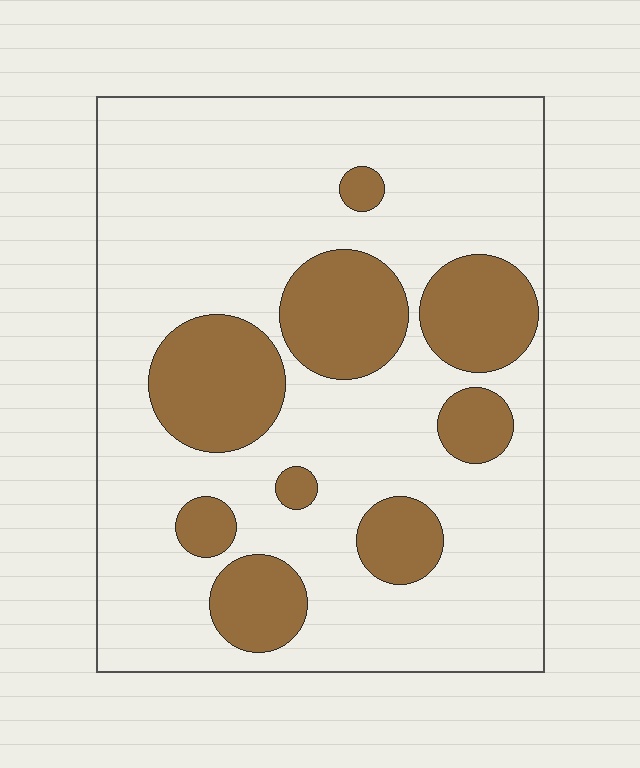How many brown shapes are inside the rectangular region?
9.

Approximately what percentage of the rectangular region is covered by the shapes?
Approximately 25%.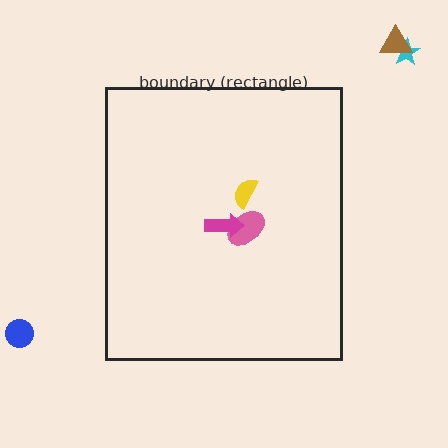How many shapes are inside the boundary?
3 inside, 3 outside.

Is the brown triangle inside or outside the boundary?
Outside.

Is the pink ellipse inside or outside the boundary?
Inside.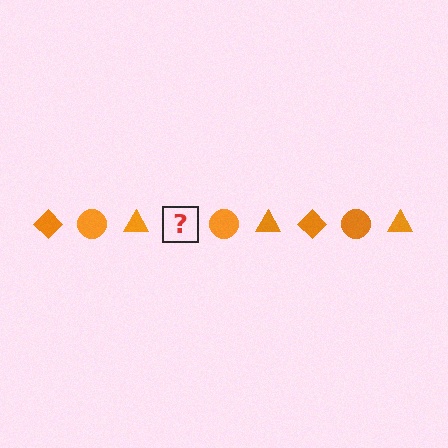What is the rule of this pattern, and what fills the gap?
The rule is that the pattern cycles through diamond, circle, triangle shapes in orange. The gap should be filled with an orange diamond.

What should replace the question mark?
The question mark should be replaced with an orange diamond.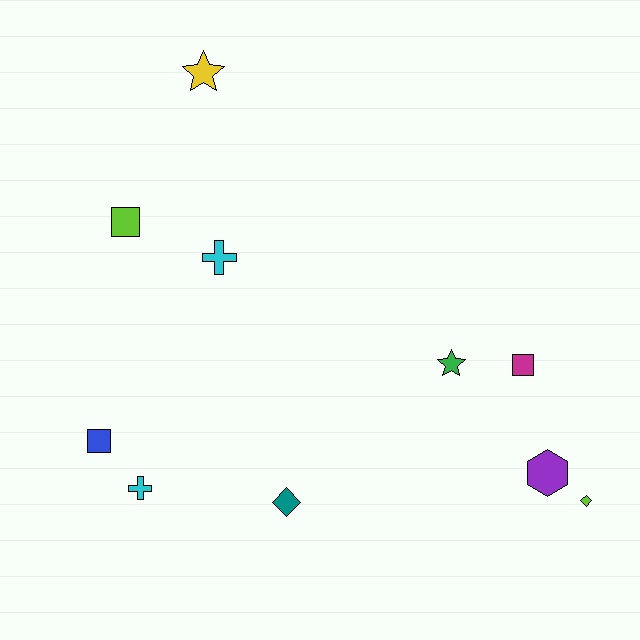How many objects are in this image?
There are 10 objects.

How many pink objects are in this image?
There are no pink objects.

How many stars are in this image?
There are 2 stars.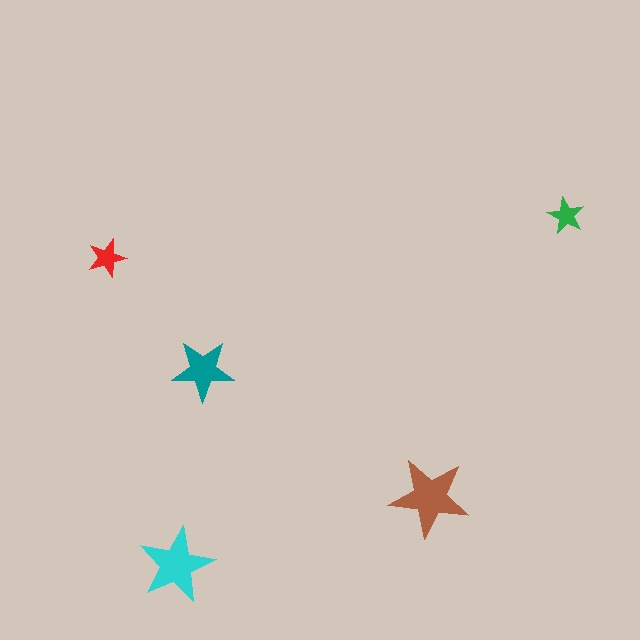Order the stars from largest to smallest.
the brown one, the cyan one, the teal one, the red one, the green one.